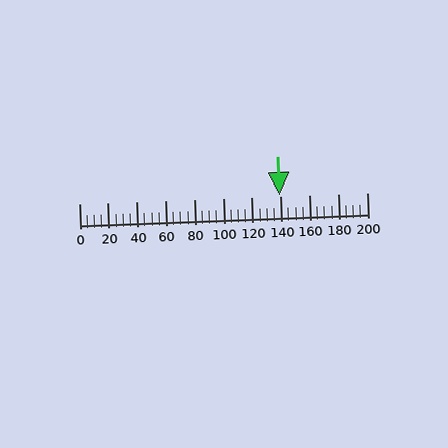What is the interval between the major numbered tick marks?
The major tick marks are spaced 20 units apart.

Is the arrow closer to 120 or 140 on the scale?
The arrow is closer to 140.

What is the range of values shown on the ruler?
The ruler shows values from 0 to 200.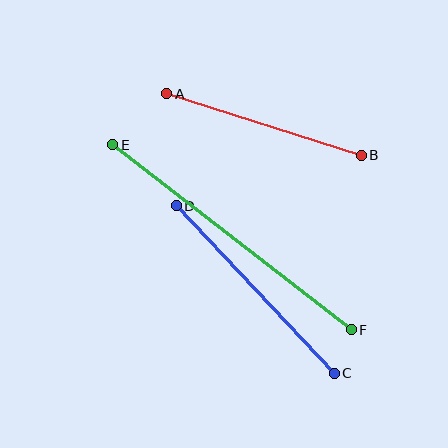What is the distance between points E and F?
The distance is approximately 302 pixels.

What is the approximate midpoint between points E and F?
The midpoint is at approximately (232, 237) pixels.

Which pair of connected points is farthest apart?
Points E and F are farthest apart.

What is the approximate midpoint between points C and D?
The midpoint is at approximately (255, 289) pixels.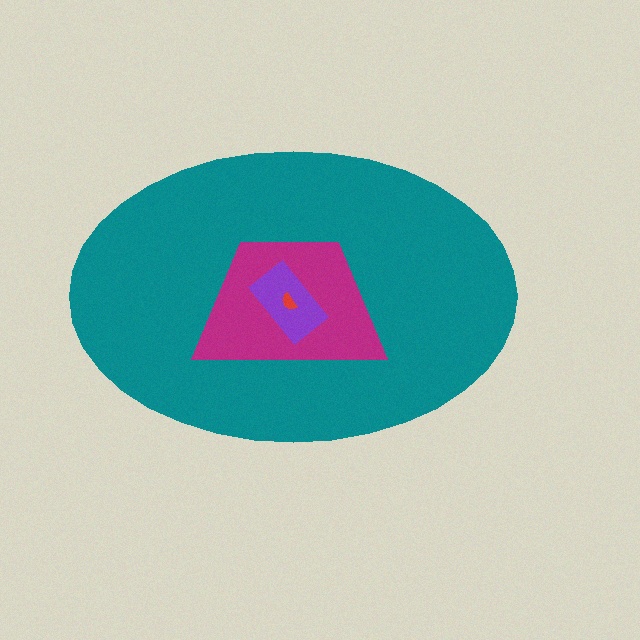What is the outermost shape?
The teal ellipse.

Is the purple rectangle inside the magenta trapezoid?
Yes.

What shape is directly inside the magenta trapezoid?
The purple rectangle.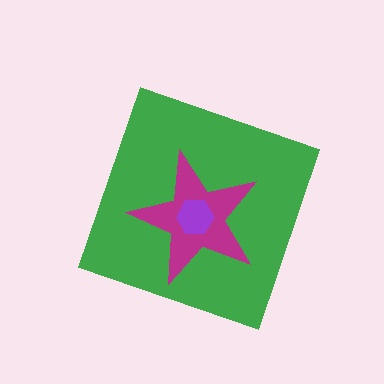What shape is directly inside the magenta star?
The purple hexagon.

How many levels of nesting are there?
3.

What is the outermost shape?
The green diamond.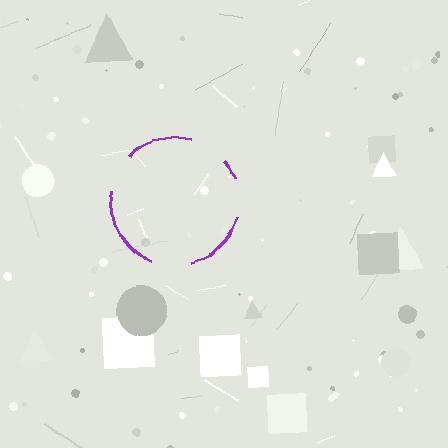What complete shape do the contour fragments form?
The contour fragments form a circle.